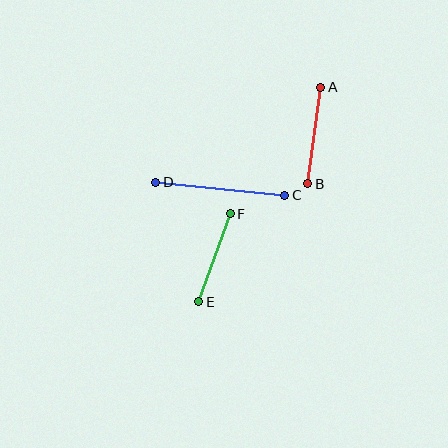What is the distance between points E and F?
The distance is approximately 94 pixels.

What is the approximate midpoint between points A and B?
The midpoint is at approximately (314, 136) pixels.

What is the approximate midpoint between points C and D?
The midpoint is at approximately (220, 189) pixels.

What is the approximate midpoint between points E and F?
The midpoint is at approximately (214, 258) pixels.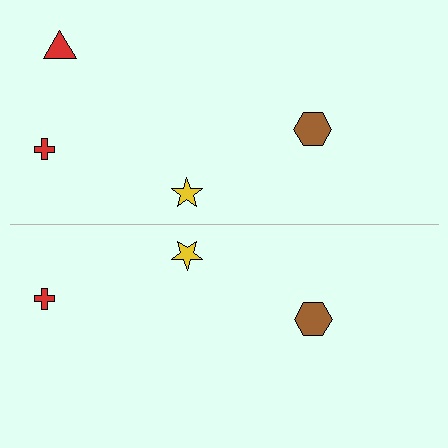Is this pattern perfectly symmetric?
No, the pattern is not perfectly symmetric. A red triangle is missing from the bottom side.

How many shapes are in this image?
There are 7 shapes in this image.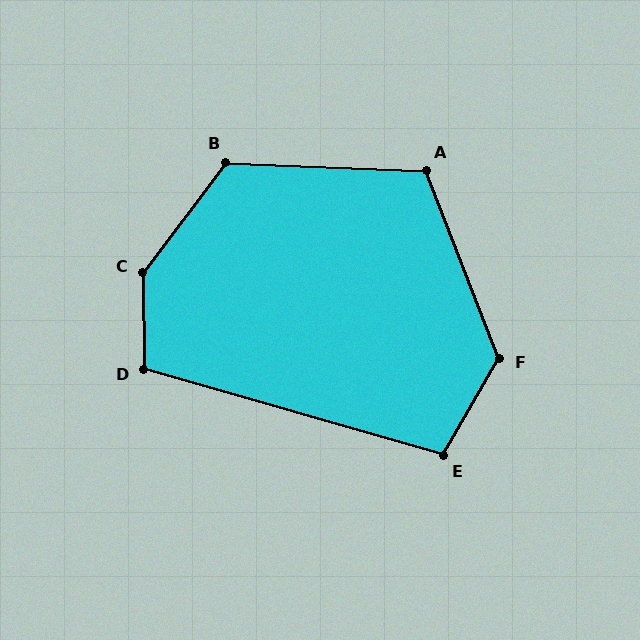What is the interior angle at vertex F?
Approximately 129 degrees (obtuse).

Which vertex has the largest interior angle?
C, at approximately 143 degrees.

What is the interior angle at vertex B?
Approximately 125 degrees (obtuse).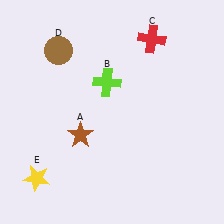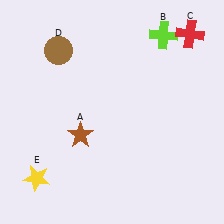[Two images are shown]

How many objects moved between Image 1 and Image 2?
2 objects moved between the two images.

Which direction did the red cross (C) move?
The red cross (C) moved right.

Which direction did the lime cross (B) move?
The lime cross (B) moved right.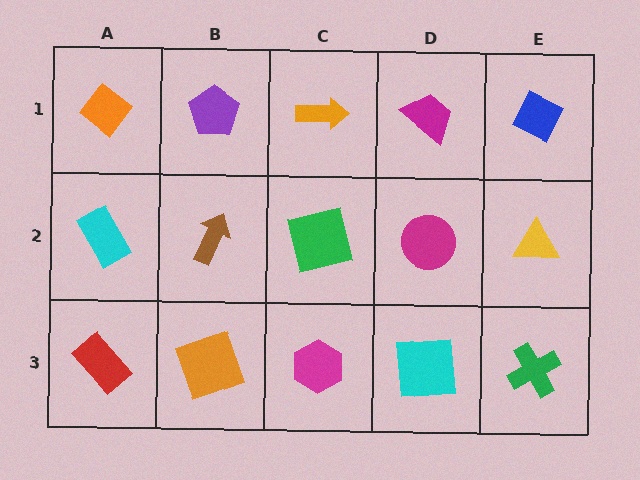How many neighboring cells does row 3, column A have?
2.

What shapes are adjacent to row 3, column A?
A cyan rectangle (row 2, column A), an orange square (row 3, column B).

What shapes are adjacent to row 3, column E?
A yellow triangle (row 2, column E), a cyan square (row 3, column D).